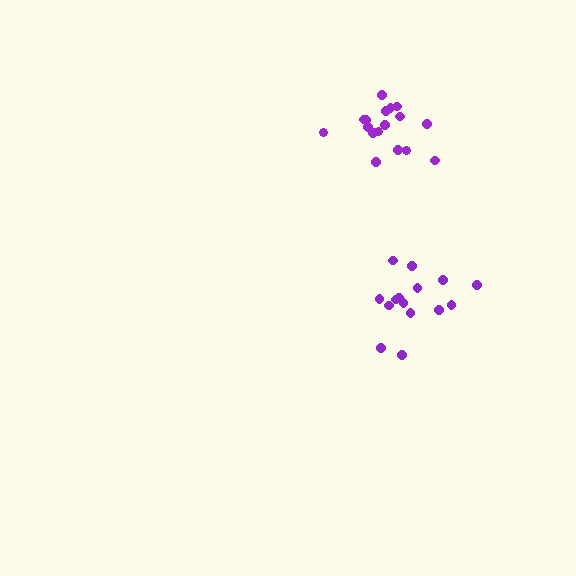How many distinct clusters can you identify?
There are 2 distinct clusters.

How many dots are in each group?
Group 1: 15 dots, Group 2: 17 dots (32 total).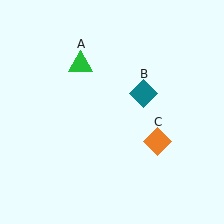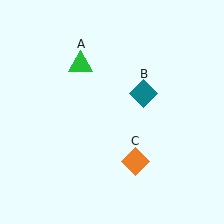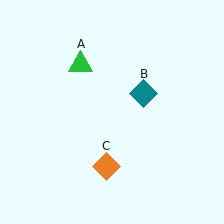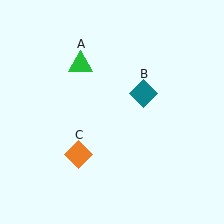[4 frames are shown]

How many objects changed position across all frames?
1 object changed position: orange diamond (object C).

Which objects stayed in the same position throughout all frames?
Green triangle (object A) and teal diamond (object B) remained stationary.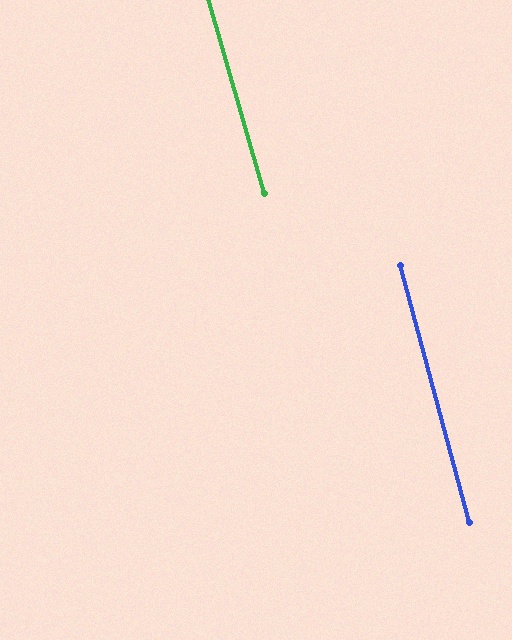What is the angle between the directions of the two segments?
Approximately 1 degree.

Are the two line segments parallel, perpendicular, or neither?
Parallel — their directions differ by only 0.9°.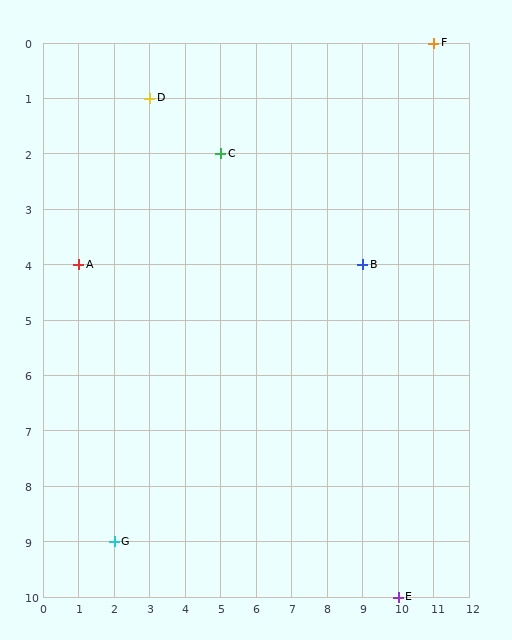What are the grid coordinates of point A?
Point A is at grid coordinates (1, 4).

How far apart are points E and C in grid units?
Points E and C are 5 columns and 8 rows apart (about 9.4 grid units diagonally).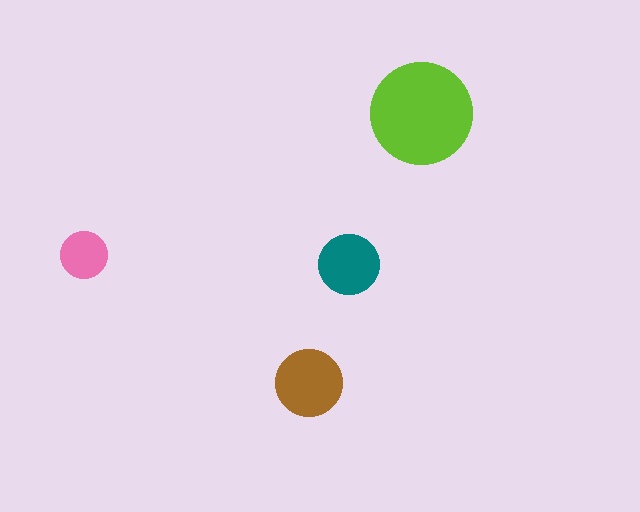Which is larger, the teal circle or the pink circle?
The teal one.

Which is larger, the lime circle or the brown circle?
The lime one.